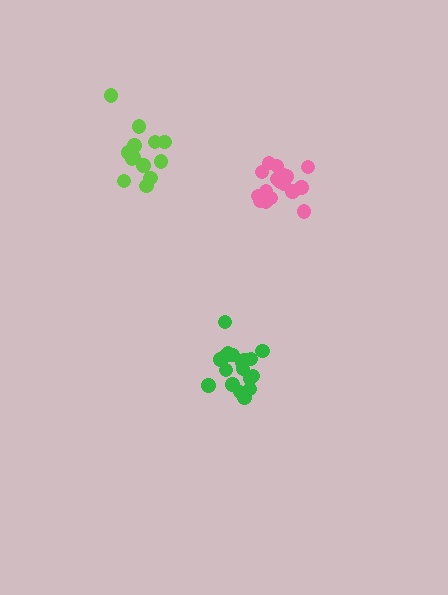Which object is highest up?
The lime cluster is topmost.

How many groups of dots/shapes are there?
There are 3 groups.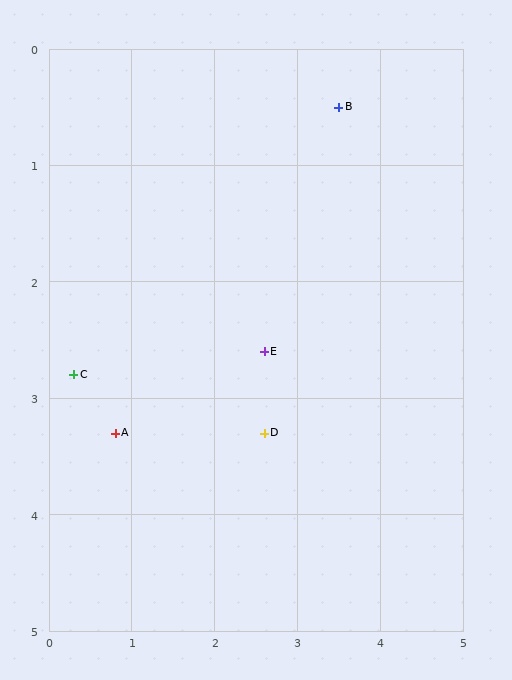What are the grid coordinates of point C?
Point C is at approximately (0.3, 2.8).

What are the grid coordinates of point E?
Point E is at approximately (2.6, 2.6).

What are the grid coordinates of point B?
Point B is at approximately (3.5, 0.5).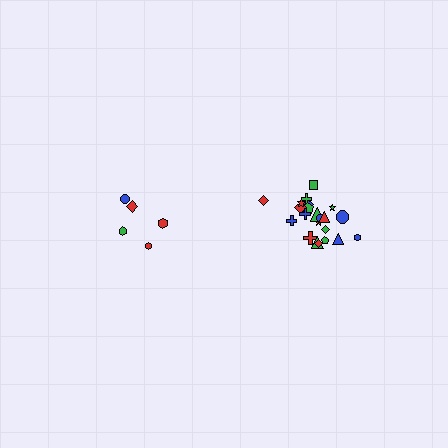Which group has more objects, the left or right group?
The right group.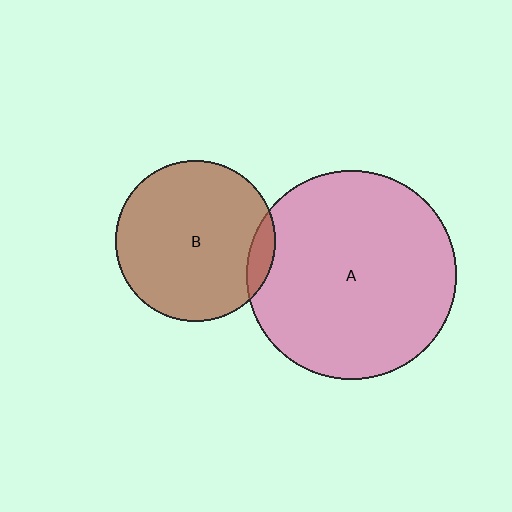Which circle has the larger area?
Circle A (pink).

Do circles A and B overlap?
Yes.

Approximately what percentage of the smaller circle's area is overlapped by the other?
Approximately 10%.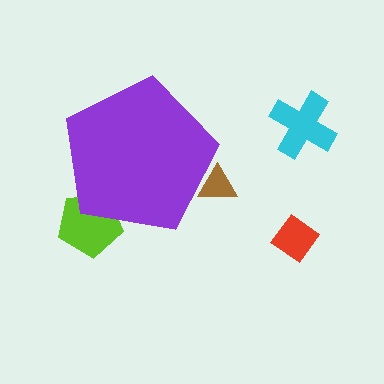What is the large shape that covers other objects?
A purple pentagon.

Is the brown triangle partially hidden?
Yes, the brown triangle is partially hidden behind the purple pentagon.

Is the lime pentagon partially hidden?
Yes, the lime pentagon is partially hidden behind the purple pentagon.